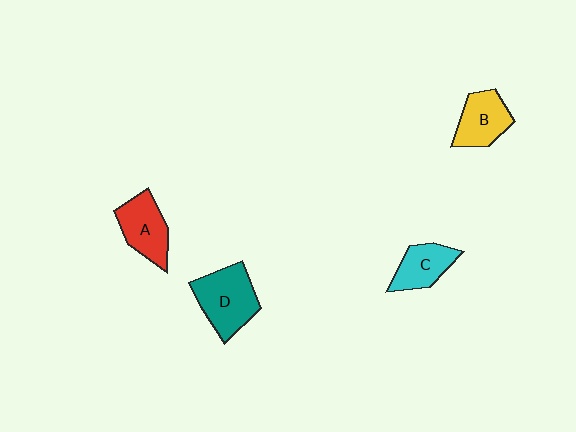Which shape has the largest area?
Shape D (teal).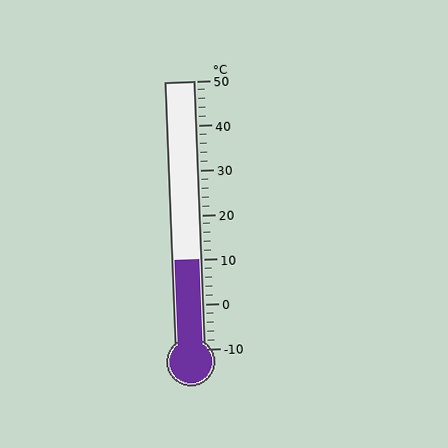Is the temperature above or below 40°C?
The temperature is below 40°C.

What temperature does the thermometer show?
The thermometer shows approximately 10°C.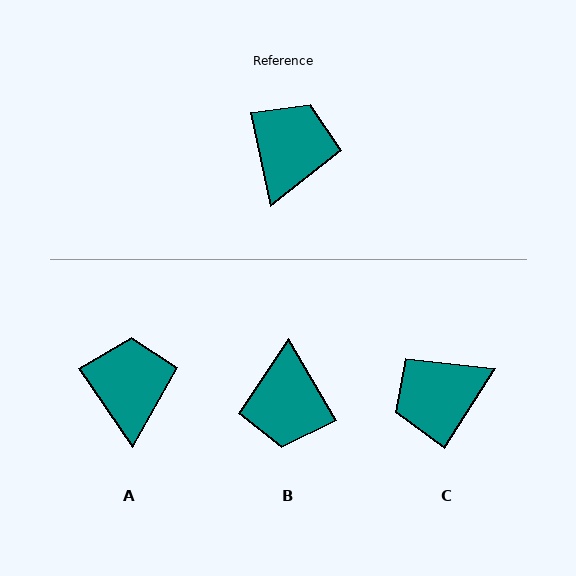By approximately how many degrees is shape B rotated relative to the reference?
Approximately 162 degrees clockwise.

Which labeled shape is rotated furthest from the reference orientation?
B, about 162 degrees away.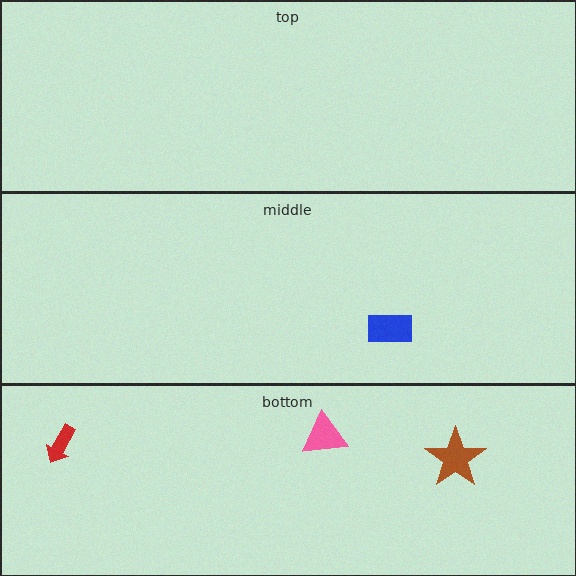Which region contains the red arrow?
The bottom region.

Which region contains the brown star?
The bottom region.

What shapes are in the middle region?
The blue rectangle.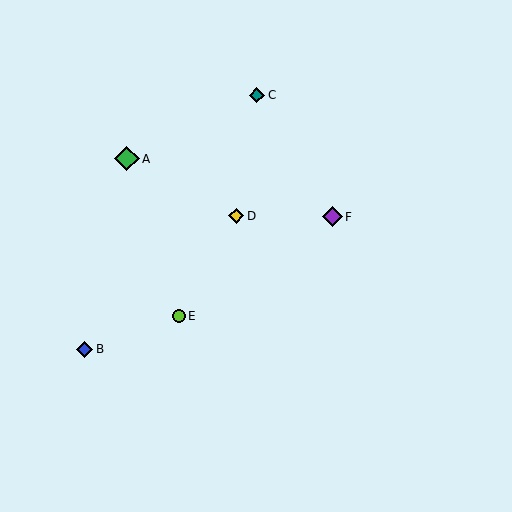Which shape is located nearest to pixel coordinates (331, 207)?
The purple diamond (labeled F) at (332, 217) is nearest to that location.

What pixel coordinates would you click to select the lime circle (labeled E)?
Click at (179, 316) to select the lime circle E.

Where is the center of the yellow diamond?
The center of the yellow diamond is at (236, 216).